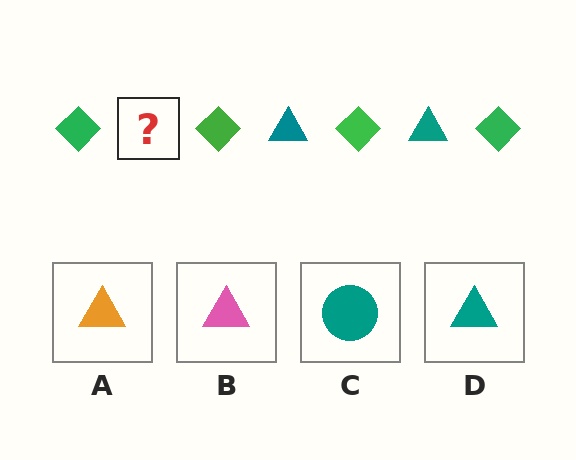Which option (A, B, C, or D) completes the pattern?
D.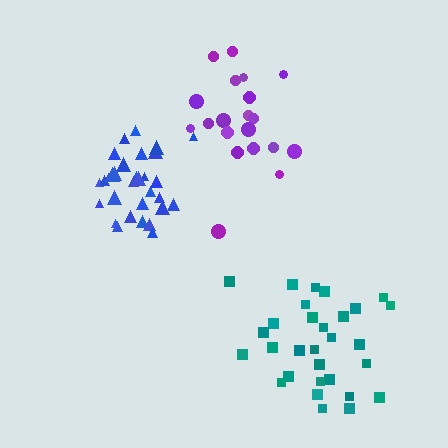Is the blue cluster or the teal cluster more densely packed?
Blue.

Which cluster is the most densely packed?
Blue.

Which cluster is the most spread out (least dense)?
Teal.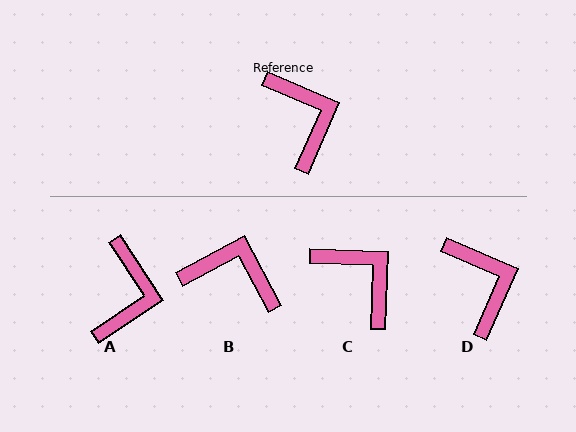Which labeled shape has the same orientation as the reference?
D.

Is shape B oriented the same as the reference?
No, it is off by about 52 degrees.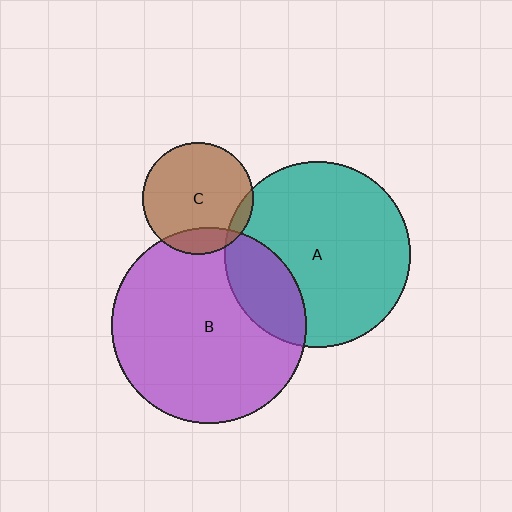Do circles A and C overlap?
Yes.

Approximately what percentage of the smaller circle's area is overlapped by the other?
Approximately 10%.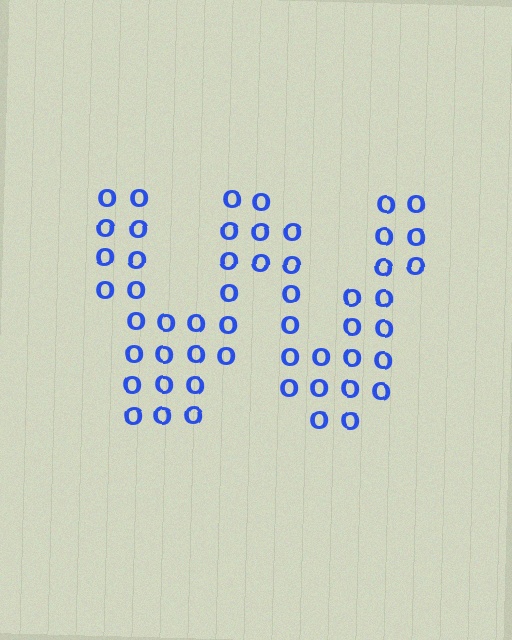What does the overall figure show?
The overall figure shows the letter W.